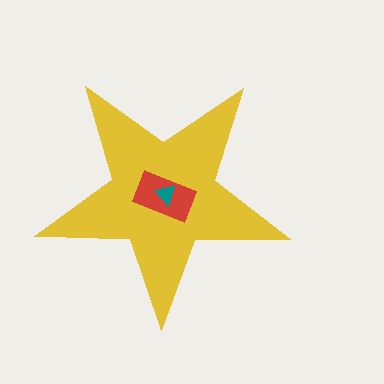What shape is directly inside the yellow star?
The red rectangle.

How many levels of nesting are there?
3.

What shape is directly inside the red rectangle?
The teal triangle.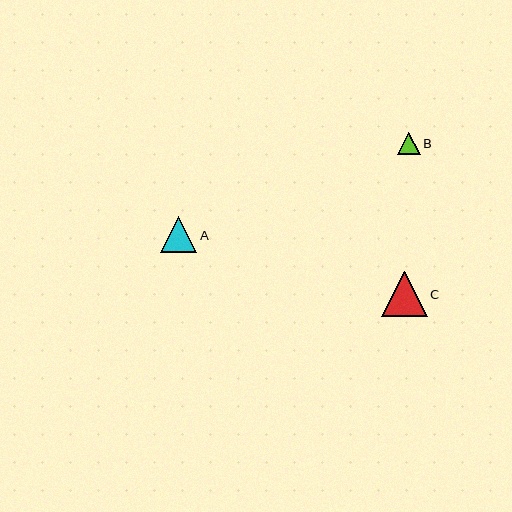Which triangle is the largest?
Triangle C is the largest with a size of approximately 45 pixels.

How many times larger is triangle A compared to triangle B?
Triangle A is approximately 1.6 times the size of triangle B.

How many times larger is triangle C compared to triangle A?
Triangle C is approximately 1.3 times the size of triangle A.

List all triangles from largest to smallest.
From largest to smallest: C, A, B.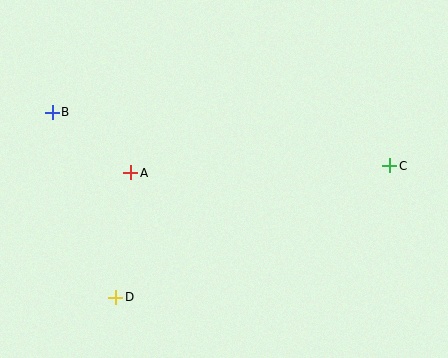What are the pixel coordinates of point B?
Point B is at (52, 112).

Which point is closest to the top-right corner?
Point C is closest to the top-right corner.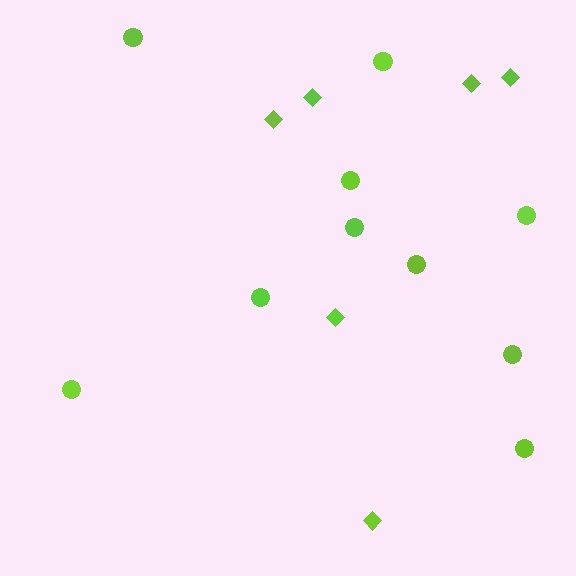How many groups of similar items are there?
There are 2 groups: one group of circles (10) and one group of diamonds (6).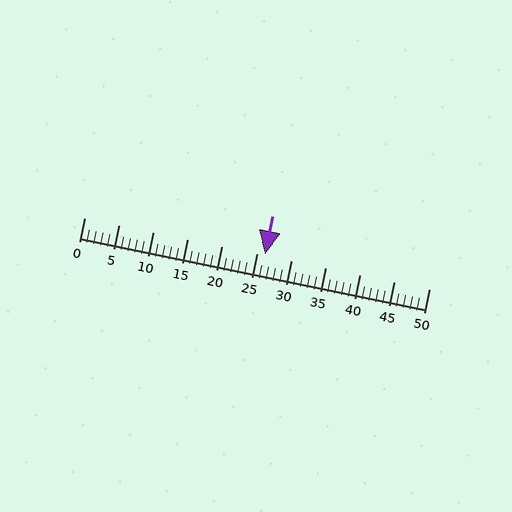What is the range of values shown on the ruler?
The ruler shows values from 0 to 50.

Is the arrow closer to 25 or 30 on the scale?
The arrow is closer to 25.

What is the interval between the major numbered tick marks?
The major tick marks are spaced 5 units apart.